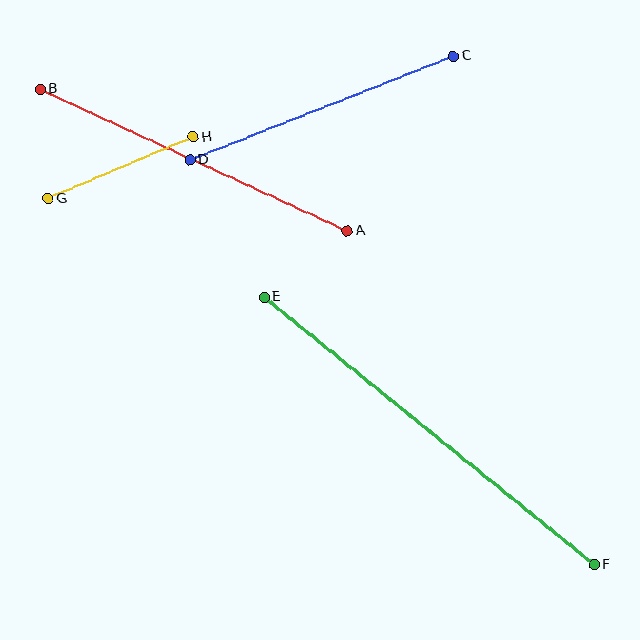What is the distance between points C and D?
The distance is approximately 284 pixels.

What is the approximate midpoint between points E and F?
The midpoint is at approximately (429, 431) pixels.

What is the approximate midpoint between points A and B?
The midpoint is at approximately (194, 160) pixels.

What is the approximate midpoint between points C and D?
The midpoint is at approximately (322, 108) pixels.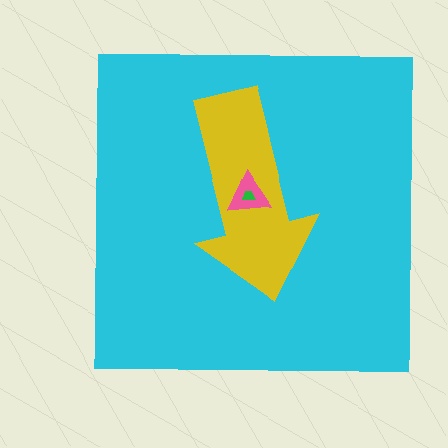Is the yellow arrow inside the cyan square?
Yes.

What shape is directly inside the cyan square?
The yellow arrow.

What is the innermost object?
The green trapezoid.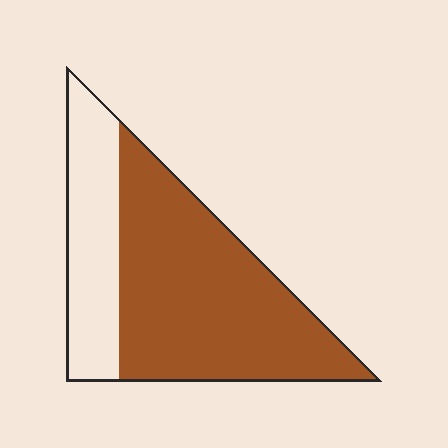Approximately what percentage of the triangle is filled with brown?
Approximately 70%.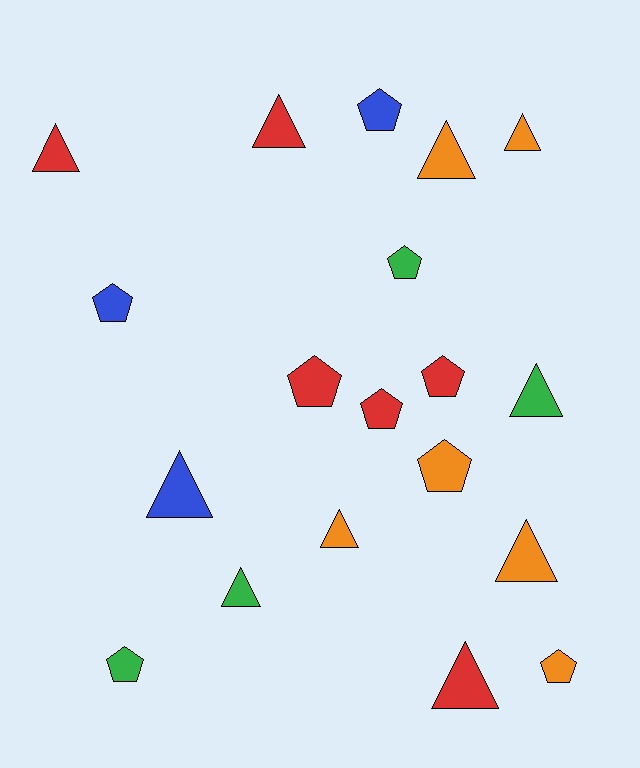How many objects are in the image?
There are 19 objects.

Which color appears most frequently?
Red, with 6 objects.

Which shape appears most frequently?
Triangle, with 10 objects.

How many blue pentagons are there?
There are 2 blue pentagons.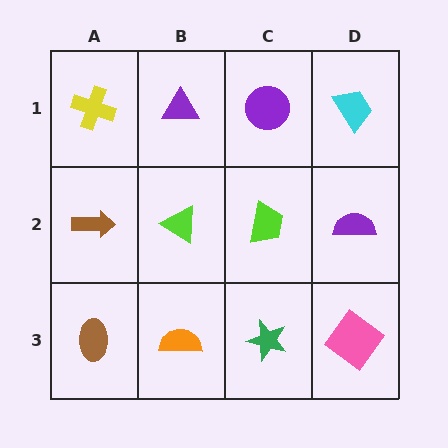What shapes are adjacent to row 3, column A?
A brown arrow (row 2, column A), an orange semicircle (row 3, column B).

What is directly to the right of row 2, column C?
A purple semicircle.